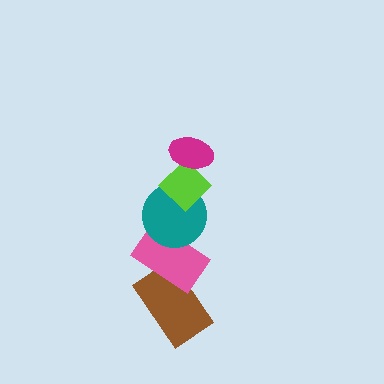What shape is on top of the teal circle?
The lime diamond is on top of the teal circle.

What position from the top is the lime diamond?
The lime diamond is 2nd from the top.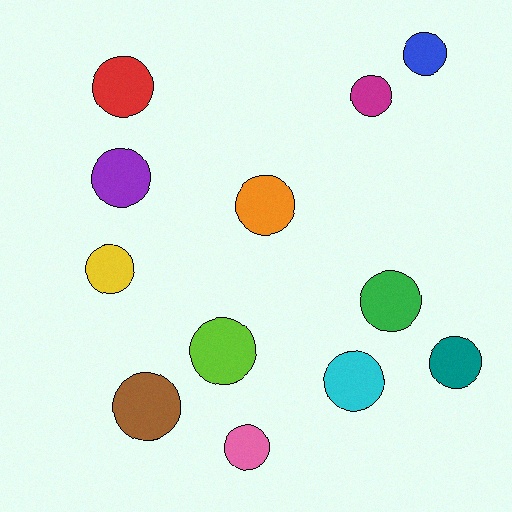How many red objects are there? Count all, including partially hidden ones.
There is 1 red object.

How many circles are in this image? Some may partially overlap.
There are 12 circles.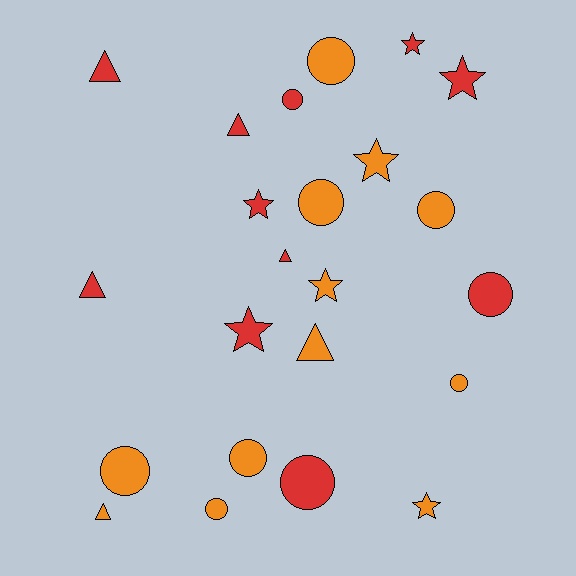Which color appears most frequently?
Orange, with 12 objects.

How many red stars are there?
There are 4 red stars.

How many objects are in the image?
There are 23 objects.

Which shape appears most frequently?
Circle, with 10 objects.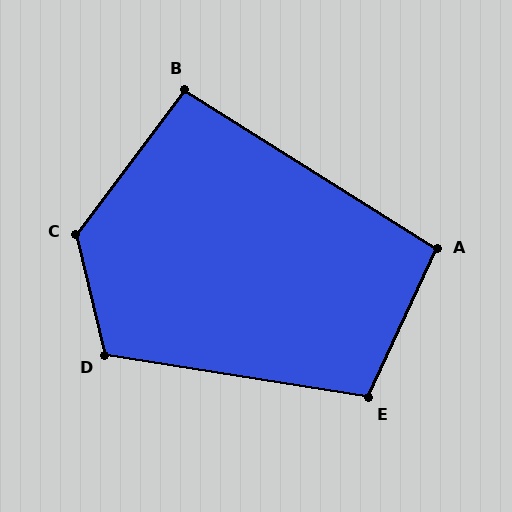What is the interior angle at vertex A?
Approximately 98 degrees (obtuse).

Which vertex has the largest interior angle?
C, at approximately 130 degrees.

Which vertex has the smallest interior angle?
B, at approximately 95 degrees.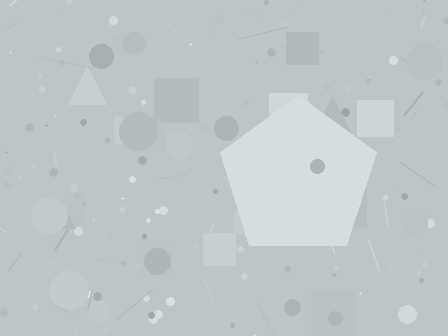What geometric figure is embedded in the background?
A pentagon is embedded in the background.